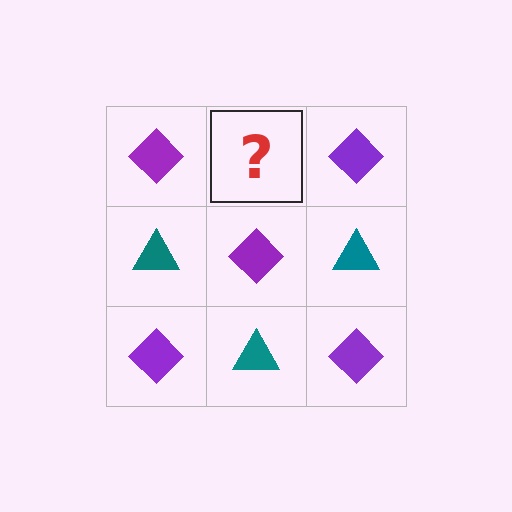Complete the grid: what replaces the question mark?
The question mark should be replaced with a teal triangle.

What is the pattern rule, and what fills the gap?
The rule is that it alternates purple diamond and teal triangle in a checkerboard pattern. The gap should be filled with a teal triangle.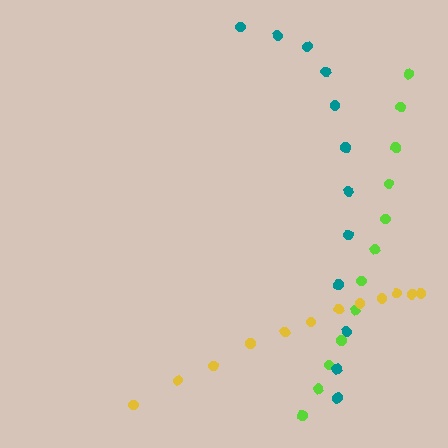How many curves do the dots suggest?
There are 3 distinct paths.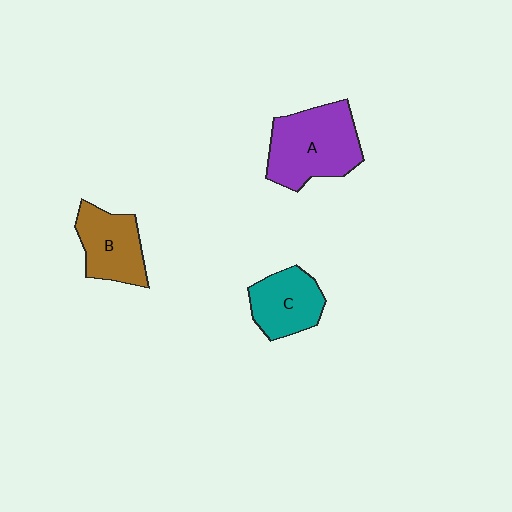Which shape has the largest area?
Shape A (purple).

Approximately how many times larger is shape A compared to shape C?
Approximately 1.5 times.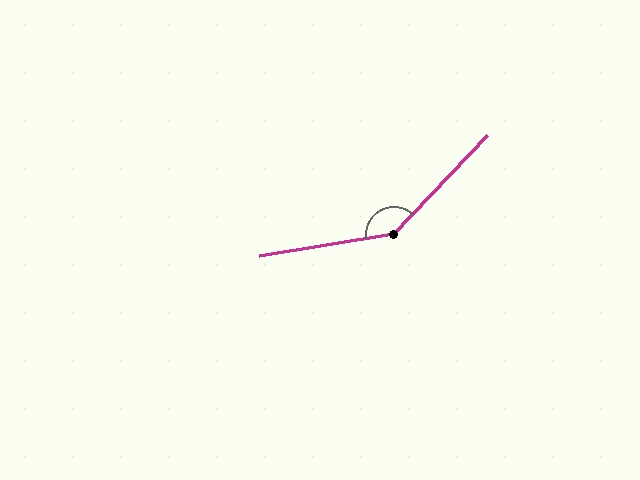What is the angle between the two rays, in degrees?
Approximately 143 degrees.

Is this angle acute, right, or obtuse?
It is obtuse.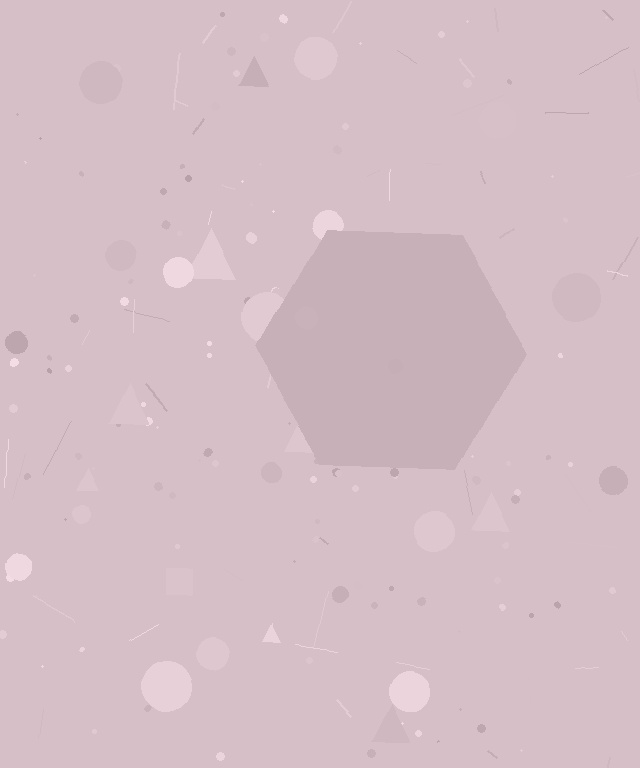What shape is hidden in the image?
A hexagon is hidden in the image.